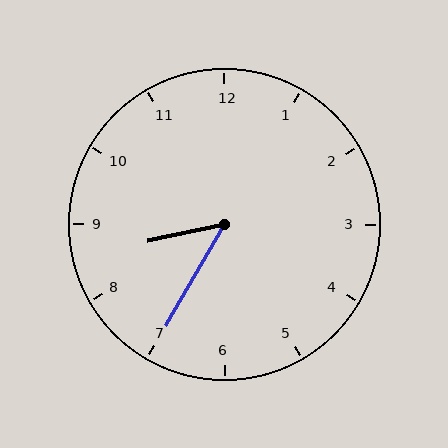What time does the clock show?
8:35.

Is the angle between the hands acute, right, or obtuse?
It is acute.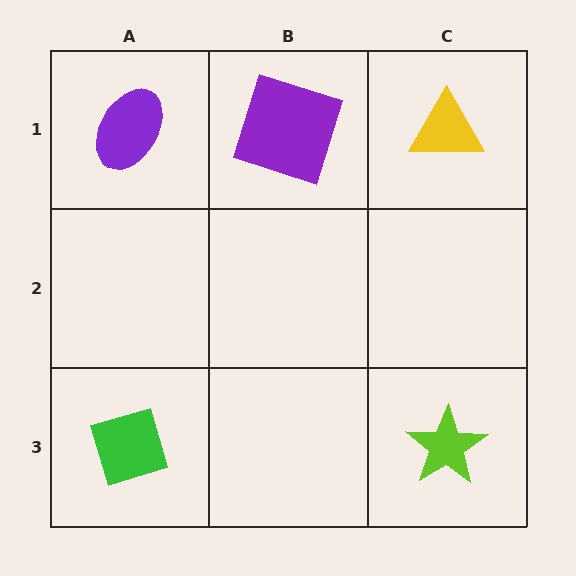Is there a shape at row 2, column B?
No, that cell is empty.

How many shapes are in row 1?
3 shapes.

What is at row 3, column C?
A lime star.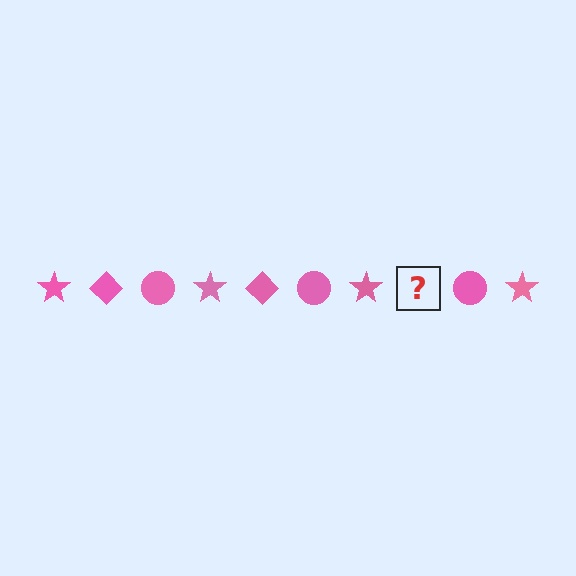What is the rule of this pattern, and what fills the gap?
The rule is that the pattern cycles through star, diamond, circle shapes in pink. The gap should be filled with a pink diamond.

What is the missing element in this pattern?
The missing element is a pink diamond.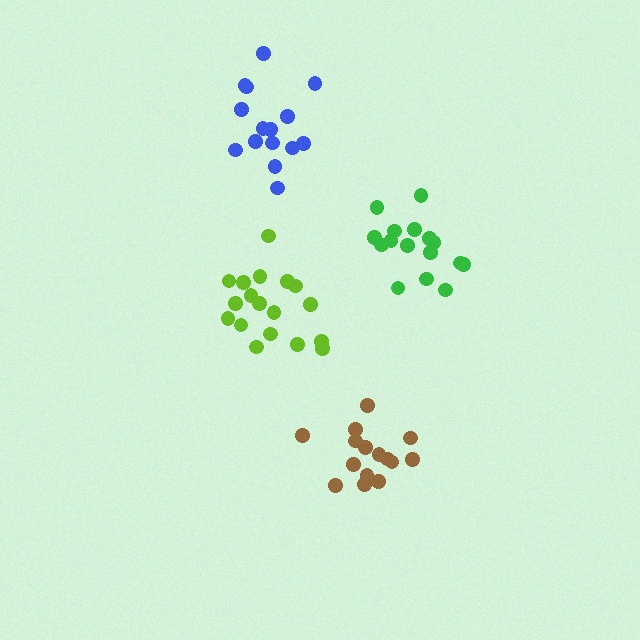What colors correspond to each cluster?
The clusters are colored: lime, green, brown, blue.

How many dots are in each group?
Group 1: 18 dots, Group 2: 16 dots, Group 3: 15 dots, Group 4: 15 dots (64 total).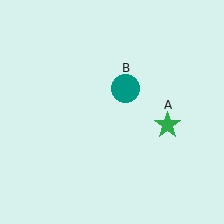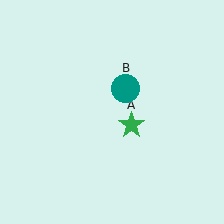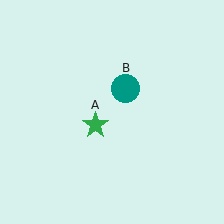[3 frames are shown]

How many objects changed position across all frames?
1 object changed position: green star (object A).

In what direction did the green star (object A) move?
The green star (object A) moved left.